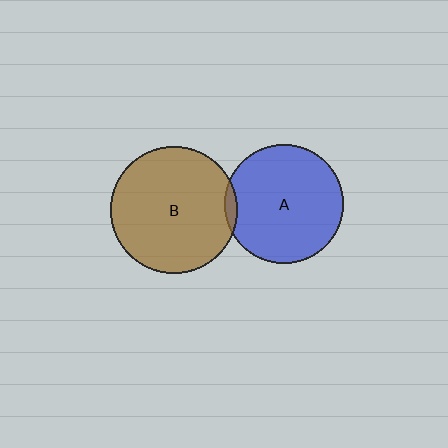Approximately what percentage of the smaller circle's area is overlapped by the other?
Approximately 5%.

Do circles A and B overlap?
Yes.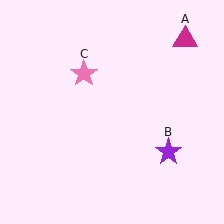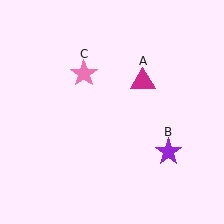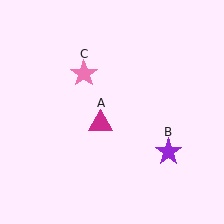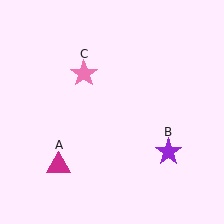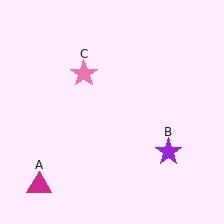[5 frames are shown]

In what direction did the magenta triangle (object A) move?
The magenta triangle (object A) moved down and to the left.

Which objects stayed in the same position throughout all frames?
Purple star (object B) and pink star (object C) remained stationary.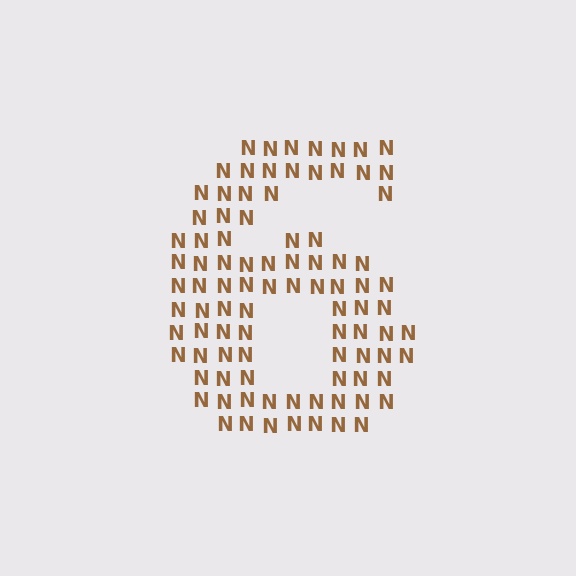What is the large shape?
The large shape is the digit 6.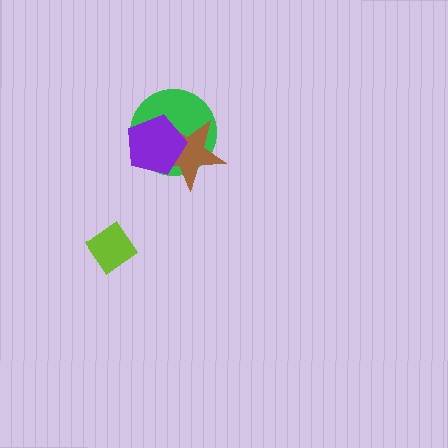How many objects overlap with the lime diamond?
0 objects overlap with the lime diamond.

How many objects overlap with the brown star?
2 objects overlap with the brown star.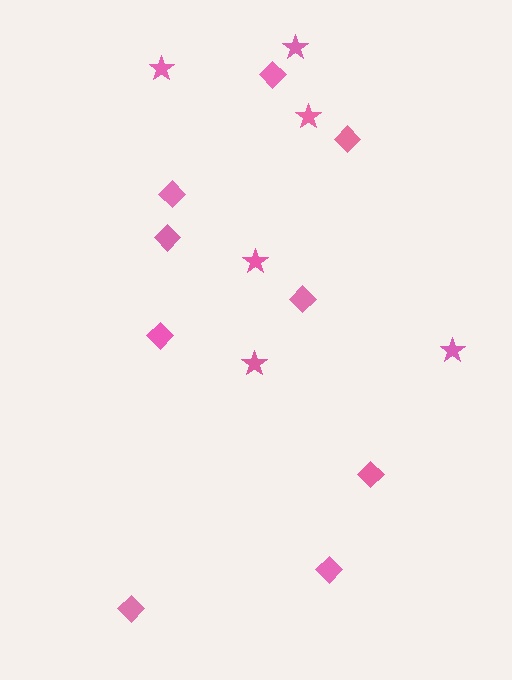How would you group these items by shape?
There are 2 groups: one group of diamonds (9) and one group of stars (6).